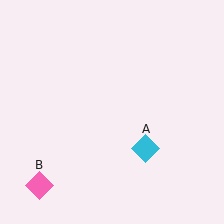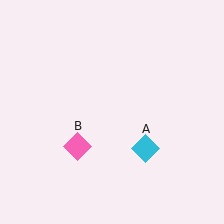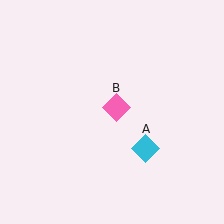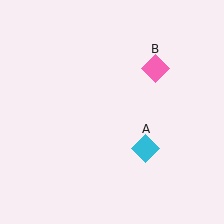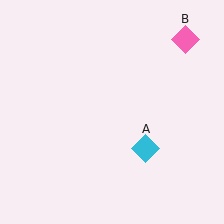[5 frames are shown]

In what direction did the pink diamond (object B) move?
The pink diamond (object B) moved up and to the right.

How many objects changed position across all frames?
1 object changed position: pink diamond (object B).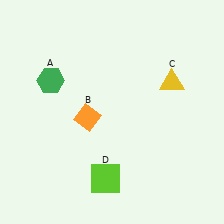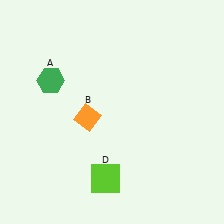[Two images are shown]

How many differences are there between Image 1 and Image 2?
There is 1 difference between the two images.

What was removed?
The yellow triangle (C) was removed in Image 2.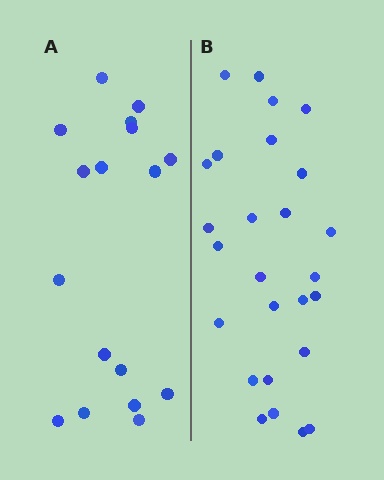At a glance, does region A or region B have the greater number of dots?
Region B (the right region) has more dots.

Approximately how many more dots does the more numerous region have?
Region B has roughly 8 or so more dots than region A.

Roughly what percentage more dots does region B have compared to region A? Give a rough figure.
About 55% more.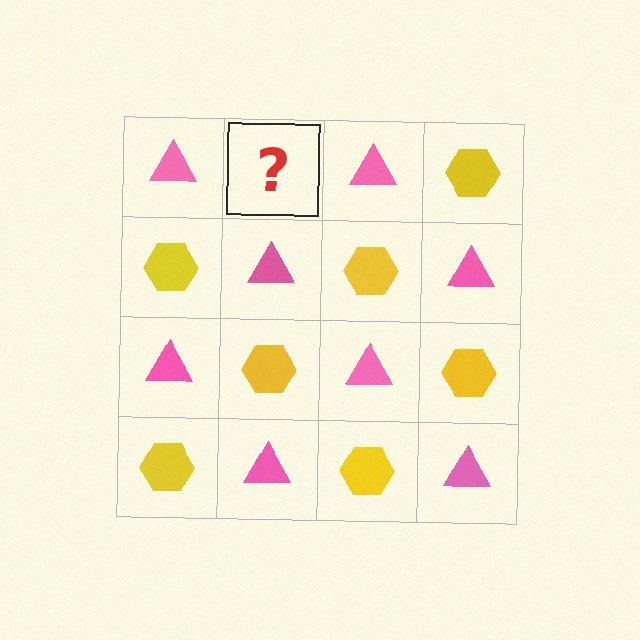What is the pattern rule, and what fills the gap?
The rule is that it alternates pink triangle and yellow hexagon in a checkerboard pattern. The gap should be filled with a yellow hexagon.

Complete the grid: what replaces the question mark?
The question mark should be replaced with a yellow hexagon.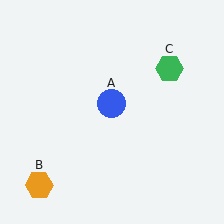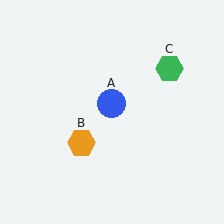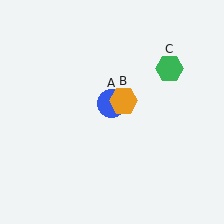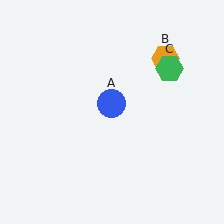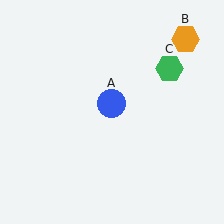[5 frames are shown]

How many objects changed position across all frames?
1 object changed position: orange hexagon (object B).